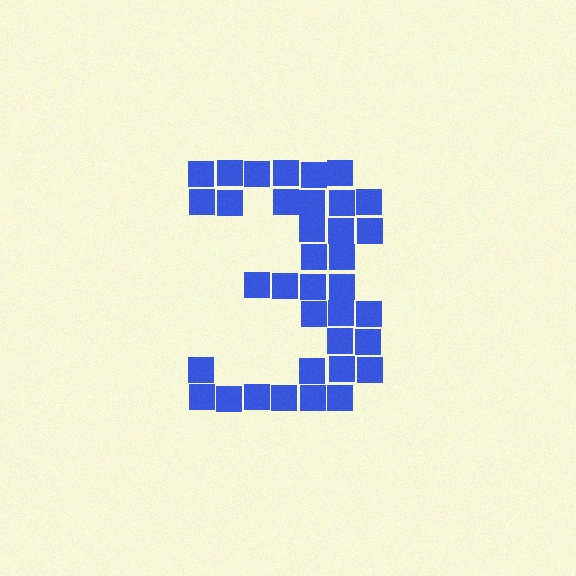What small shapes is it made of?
It is made of small squares.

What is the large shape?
The large shape is the digit 3.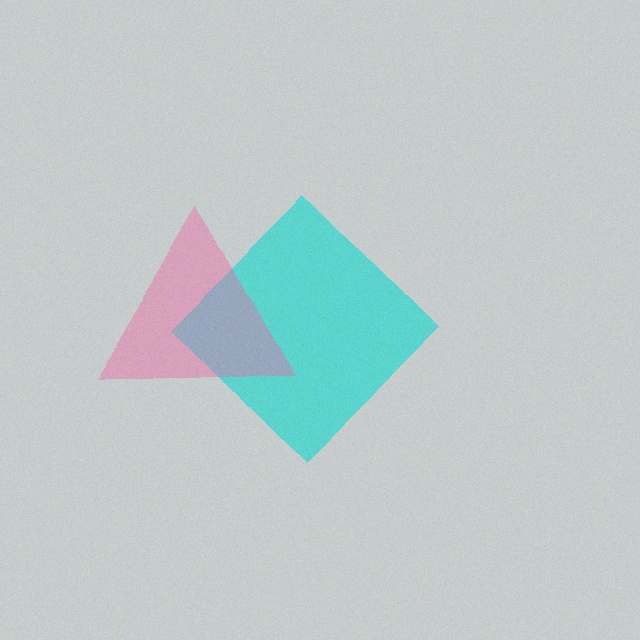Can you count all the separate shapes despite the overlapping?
Yes, there are 2 separate shapes.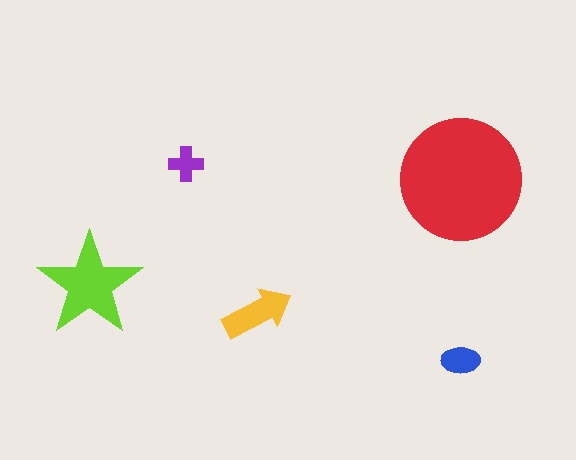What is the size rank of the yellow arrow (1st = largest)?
3rd.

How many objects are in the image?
There are 5 objects in the image.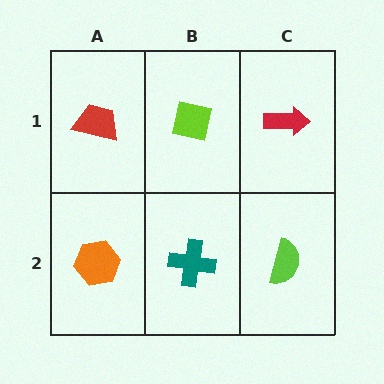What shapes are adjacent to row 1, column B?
A teal cross (row 2, column B), a red trapezoid (row 1, column A), a red arrow (row 1, column C).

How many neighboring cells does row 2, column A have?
2.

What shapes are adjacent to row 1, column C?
A lime semicircle (row 2, column C), a lime square (row 1, column B).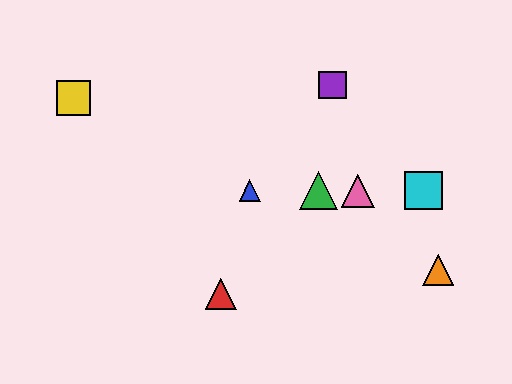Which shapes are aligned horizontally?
The blue triangle, the green triangle, the cyan square, the pink triangle are aligned horizontally.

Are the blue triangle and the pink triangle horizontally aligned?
Yes, both are at y≈191.